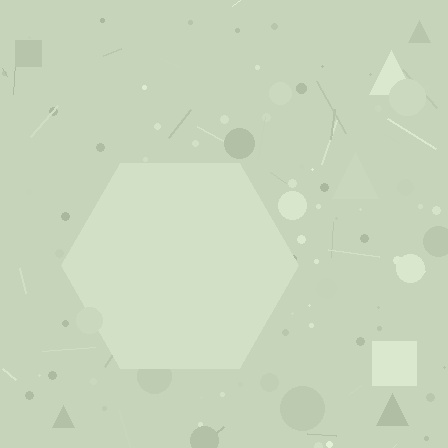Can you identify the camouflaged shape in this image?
The camouflaged shape is a hexagon.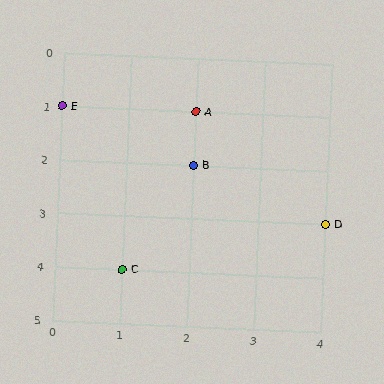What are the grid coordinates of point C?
Point C is at grid coordinates (1, 4).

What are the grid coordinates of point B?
Point B is at grid coordinates (2, 2).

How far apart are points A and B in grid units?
Points A and B are 1 row apart.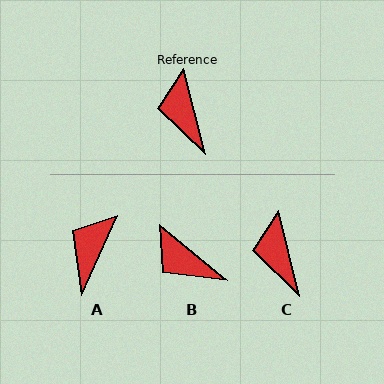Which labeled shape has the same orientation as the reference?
C.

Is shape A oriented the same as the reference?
No, it is off by about 38 degrees.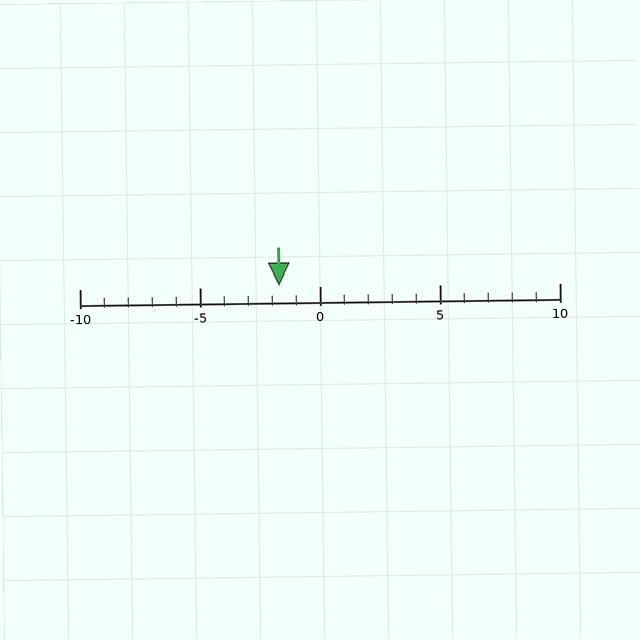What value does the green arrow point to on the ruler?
The green arrow points to approximately -2.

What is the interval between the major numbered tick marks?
The major tick marks are spaced 5 units apart.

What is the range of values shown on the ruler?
The ruler shows values from -10 to 10.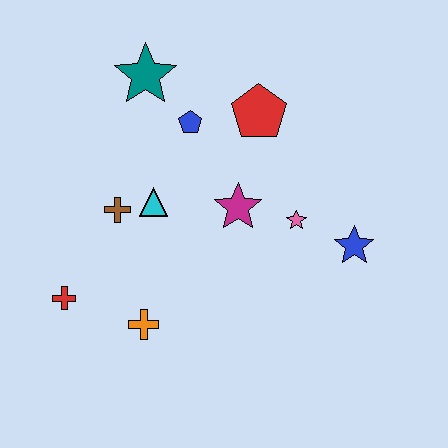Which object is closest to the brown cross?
The cyan triangle is closest to the brown cross.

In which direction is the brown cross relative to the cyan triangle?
The brown cross is to the left of the cyan triangle.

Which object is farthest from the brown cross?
The blue star is farthest from the brown cross.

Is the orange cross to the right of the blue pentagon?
No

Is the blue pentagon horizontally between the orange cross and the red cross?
No